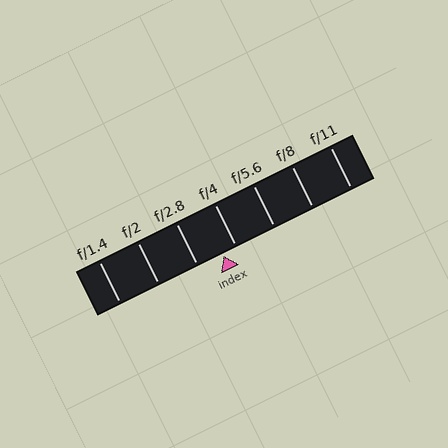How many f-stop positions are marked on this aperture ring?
There are 7 f-stop positions marked.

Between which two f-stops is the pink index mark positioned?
The index mark is between f/2.8 and f/4.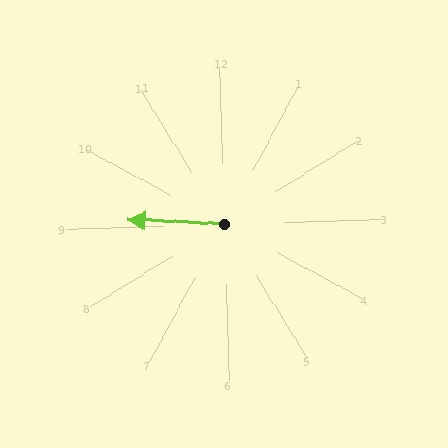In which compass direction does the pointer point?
West.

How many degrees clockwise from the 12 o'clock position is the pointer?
Approximately 274 degrees.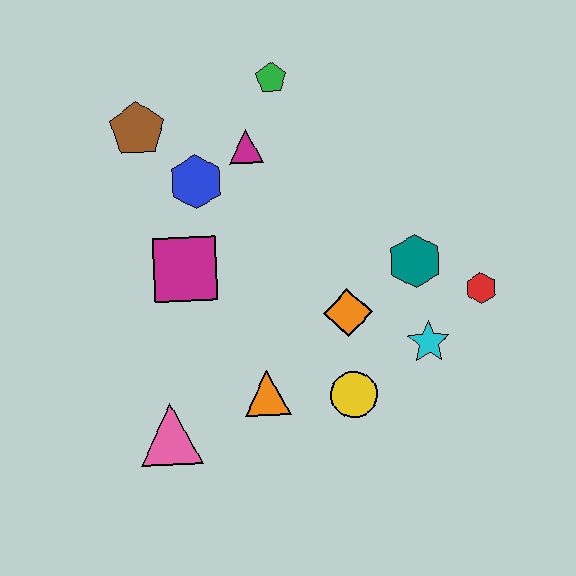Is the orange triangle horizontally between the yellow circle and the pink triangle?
Yes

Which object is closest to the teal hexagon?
The red hexagon is closest to the teal hexagon.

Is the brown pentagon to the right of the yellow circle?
No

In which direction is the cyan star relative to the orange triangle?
The cyan star is to the right of the orange triangle.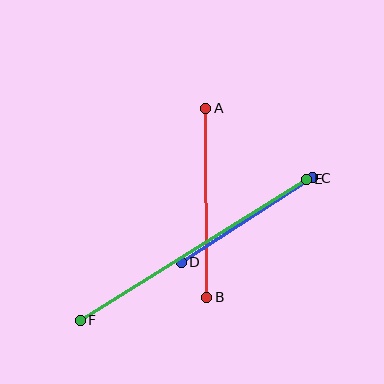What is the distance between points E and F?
The distance is approximately 266 pixels.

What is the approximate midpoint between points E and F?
The midpoint is at approximately (193, 250) pixels.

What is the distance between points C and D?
The distance is approximately 156 pixels.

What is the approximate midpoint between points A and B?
The midpoint is at approximately (206, 203) pixels.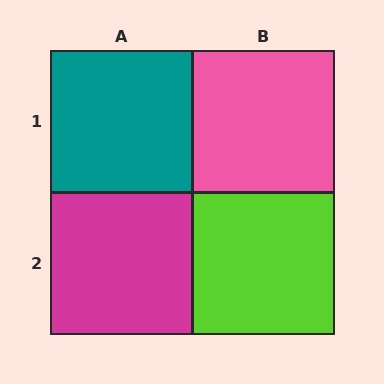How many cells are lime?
1 cell is lime.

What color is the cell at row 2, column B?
Lime.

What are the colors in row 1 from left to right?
Teal, pink.